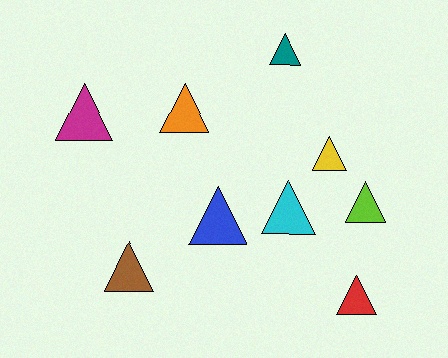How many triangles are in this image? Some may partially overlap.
There are 9 triangles.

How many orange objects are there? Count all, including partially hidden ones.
There is 1 orange object.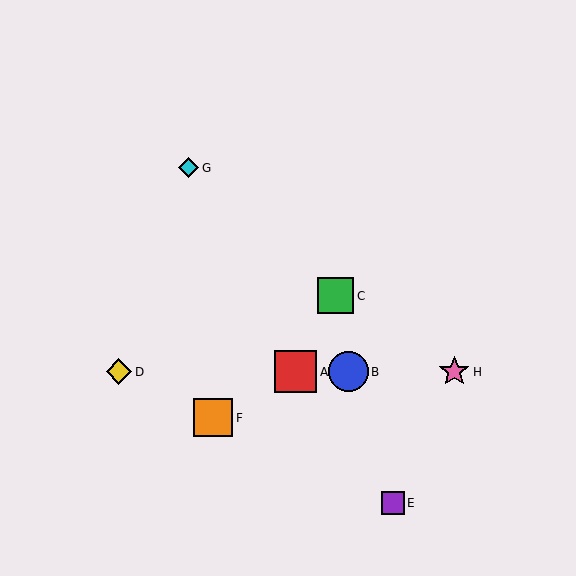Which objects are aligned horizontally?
Objects A, B, D, H are aligned horizontally.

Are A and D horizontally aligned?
Yes, both are at y≈372.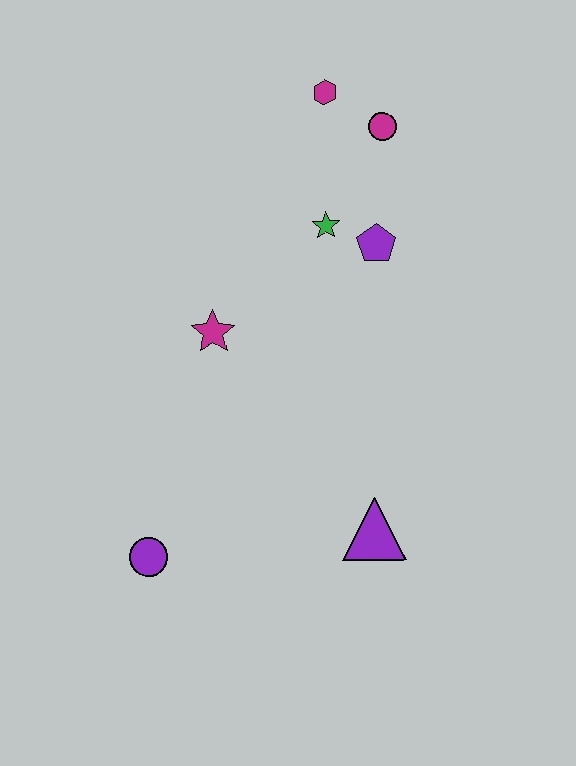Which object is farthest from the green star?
The purple circle is farthest from the green star.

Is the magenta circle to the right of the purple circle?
Yes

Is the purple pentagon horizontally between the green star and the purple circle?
No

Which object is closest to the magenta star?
The green star is closest to the magenta star.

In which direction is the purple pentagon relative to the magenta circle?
The purple pentagon is below the magenta circle.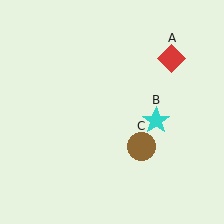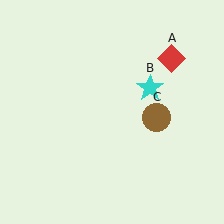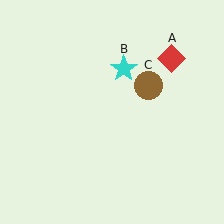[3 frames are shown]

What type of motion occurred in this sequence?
The cyan star (object B), brown circle (object C) rotated counterclockwise around the center of the scene.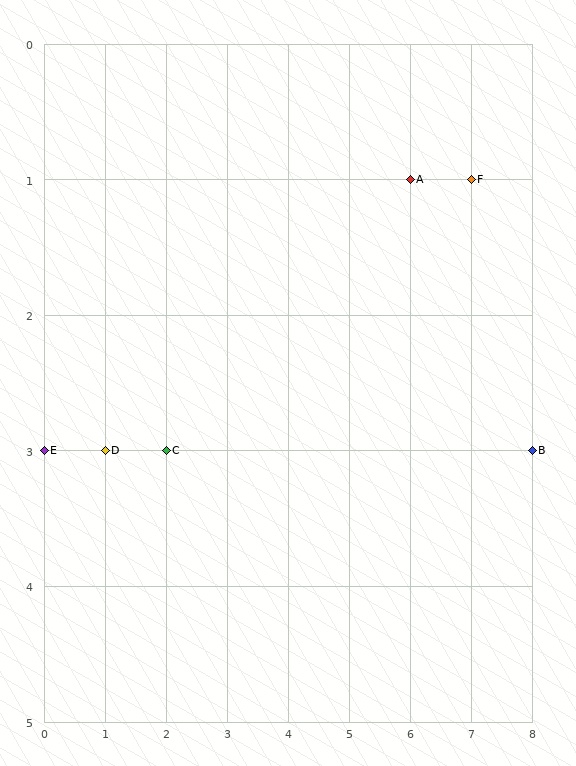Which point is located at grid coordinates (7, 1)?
Point F is at (7, 1).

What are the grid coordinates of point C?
Point C is at grid coordinates (2, 3).